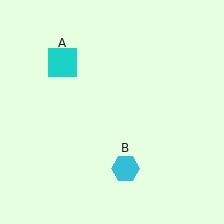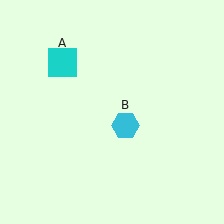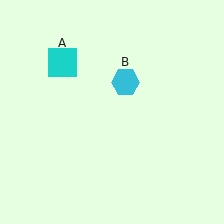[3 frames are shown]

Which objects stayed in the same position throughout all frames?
Cyan square (object A) remained stationary.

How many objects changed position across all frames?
1 object changed position: cyan hexagon (object B).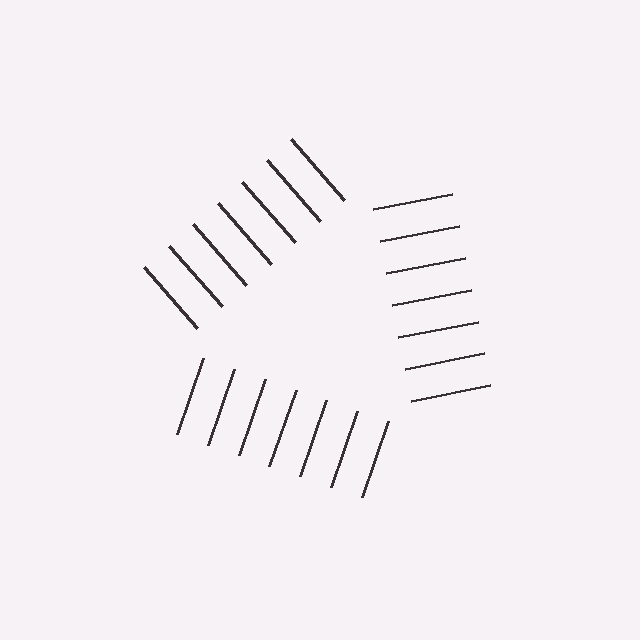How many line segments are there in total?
21 — 7 along each of the 3 edges.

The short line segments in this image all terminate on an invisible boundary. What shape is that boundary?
An illusory triangle — the line segments terminate on its edges but no continuous stroke is drawn.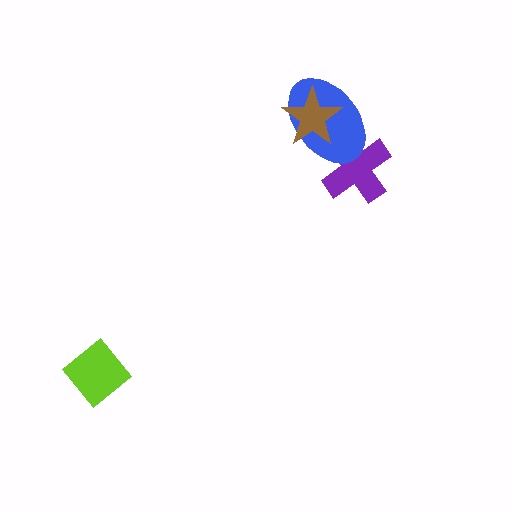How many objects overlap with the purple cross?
1 object overlaps with the purple cross.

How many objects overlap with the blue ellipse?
2 objects overlap with the blue ellipse.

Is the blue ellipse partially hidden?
Yes, it is partially covered by another shape.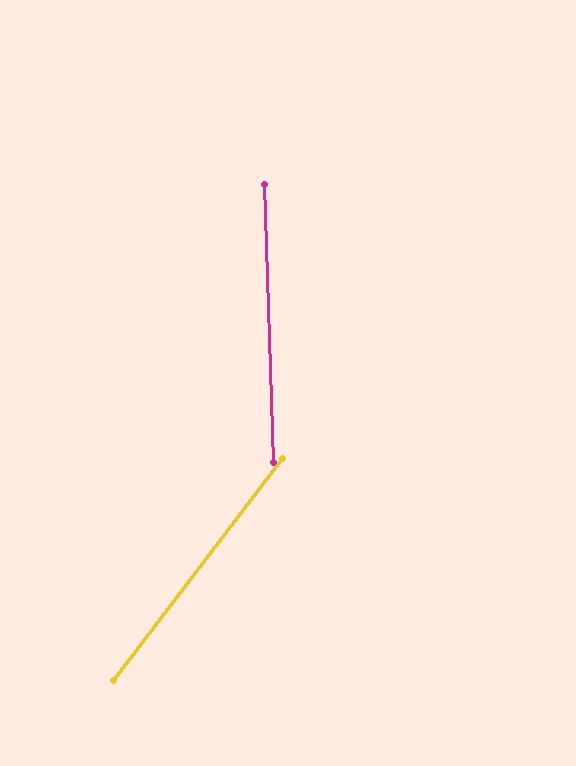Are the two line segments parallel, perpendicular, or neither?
Neither parallel nor perpendicular — they differ by about 39°.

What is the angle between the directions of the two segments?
Approximately 39 degrees.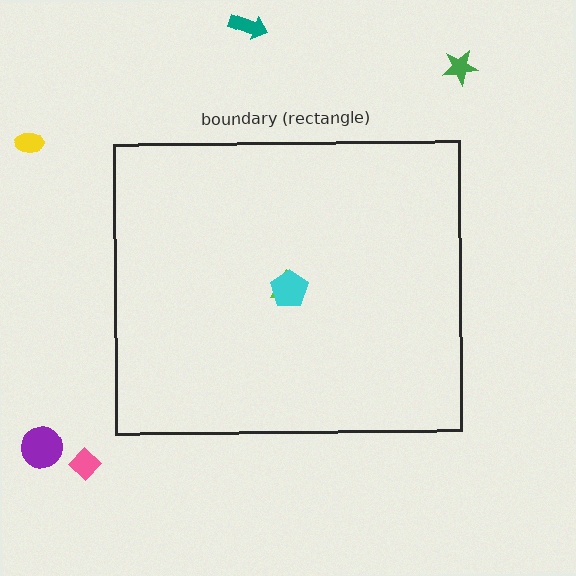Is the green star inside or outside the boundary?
Outside.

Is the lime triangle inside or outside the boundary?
Inside.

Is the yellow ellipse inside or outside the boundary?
Outside.